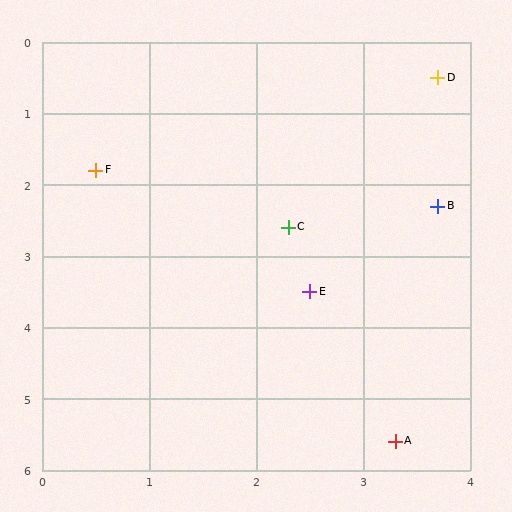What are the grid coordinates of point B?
Point B is at approximately (3.7, 2.3).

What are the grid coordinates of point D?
Point D is at approximately (3.7, 0.5).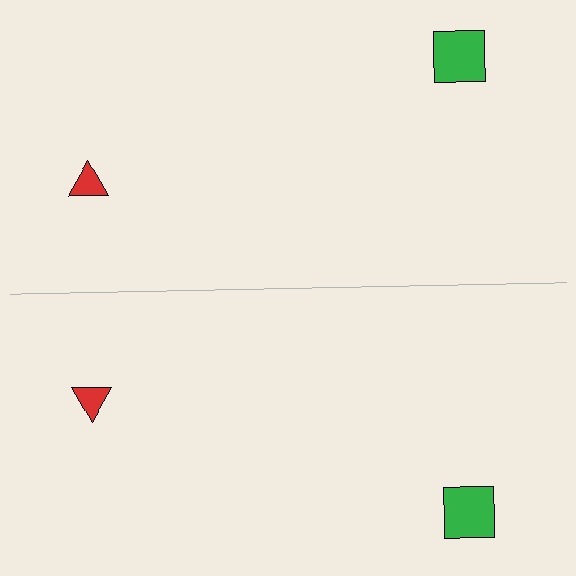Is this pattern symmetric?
Yes, this pattern has bilateral (reflection) symmetry.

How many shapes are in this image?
There are 4 shapes in this image.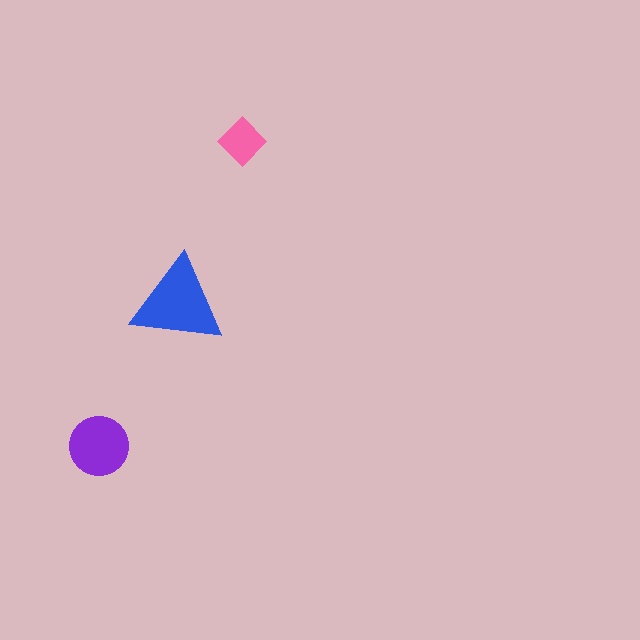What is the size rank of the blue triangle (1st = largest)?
1st.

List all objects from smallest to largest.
The pink diamond, the purple circle, the blue triangle.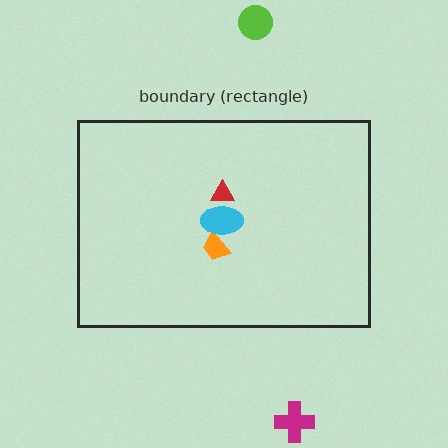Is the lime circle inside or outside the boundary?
Outside.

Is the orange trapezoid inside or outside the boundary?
Inside.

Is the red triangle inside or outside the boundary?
Inside.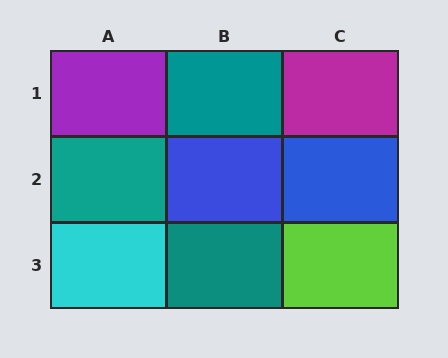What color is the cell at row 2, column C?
Blue.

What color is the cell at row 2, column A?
Teal.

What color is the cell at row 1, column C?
Magenta.